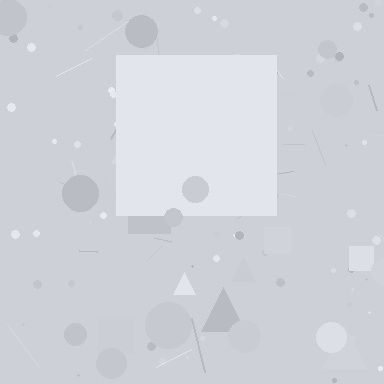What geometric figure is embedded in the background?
A square is embedded in the background.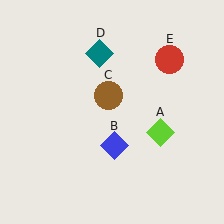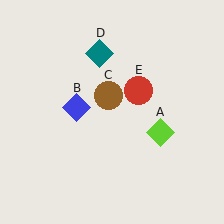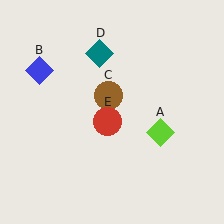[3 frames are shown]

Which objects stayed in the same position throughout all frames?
Lime diamond (object A) and brown circle (object C) and teal diamond (object D) remained stationary.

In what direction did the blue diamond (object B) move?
The blue diamond (object B) moved up and to the left.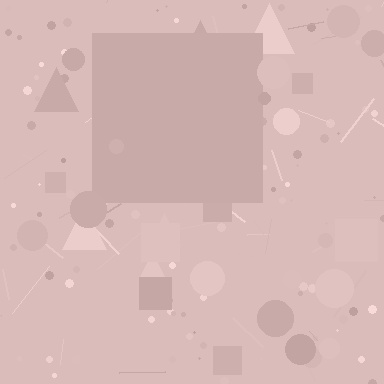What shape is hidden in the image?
A square is hidden in the image.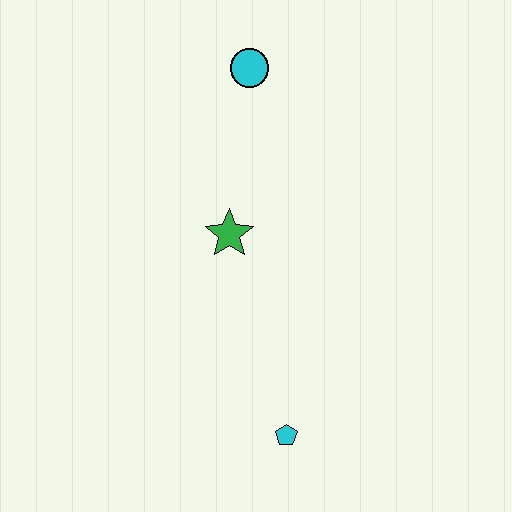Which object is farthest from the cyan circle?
The cyan pentagon is farthest from the cyan circle.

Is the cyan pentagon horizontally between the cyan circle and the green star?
No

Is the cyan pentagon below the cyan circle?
Yes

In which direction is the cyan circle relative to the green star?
The cyan circle is above the green star.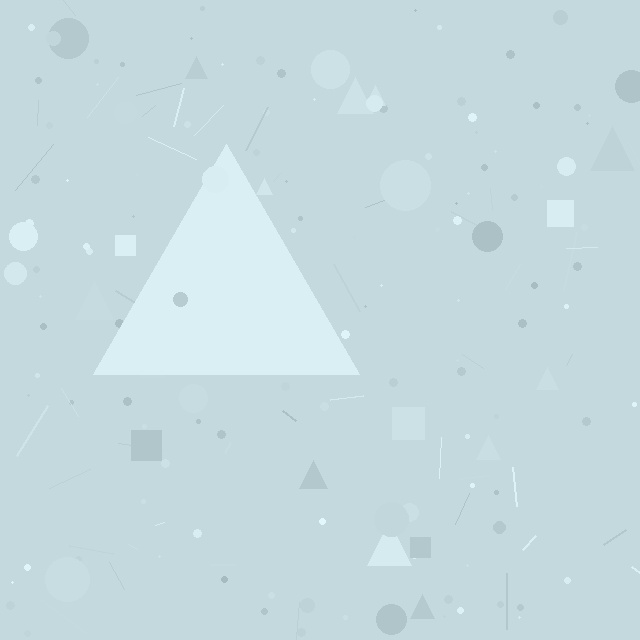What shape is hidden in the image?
A triangle is hidden in the image.